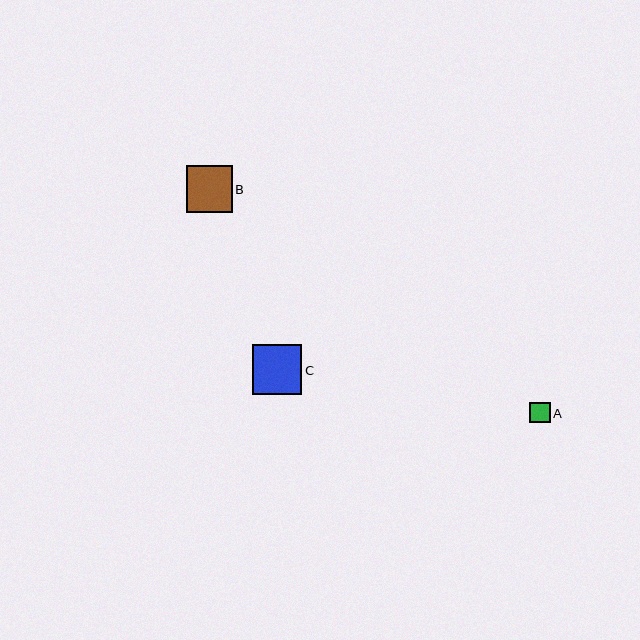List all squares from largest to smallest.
From largest to smallest: C, B, A.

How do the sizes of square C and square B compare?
Square C and square B are approximately the same size.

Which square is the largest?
Square C is the largest with a size of approximately 50 pixels.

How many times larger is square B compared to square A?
Square B is approximately 2.2 times the size of square A.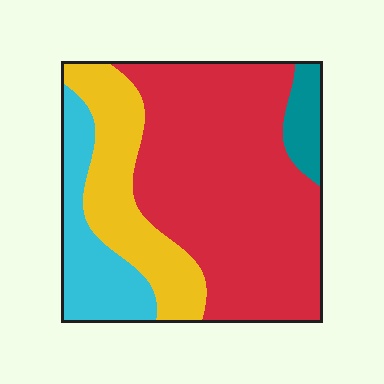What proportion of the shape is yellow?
Yellow covers 21% of the shape.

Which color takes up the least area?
Teal, at roughly 5%.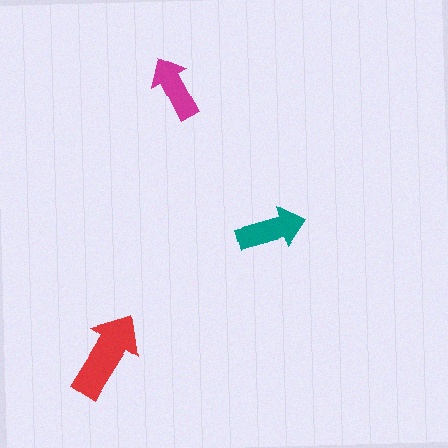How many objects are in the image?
There are 3 objects in the image.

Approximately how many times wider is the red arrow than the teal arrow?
About 1.5 times wider.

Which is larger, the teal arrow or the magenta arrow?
The teal one.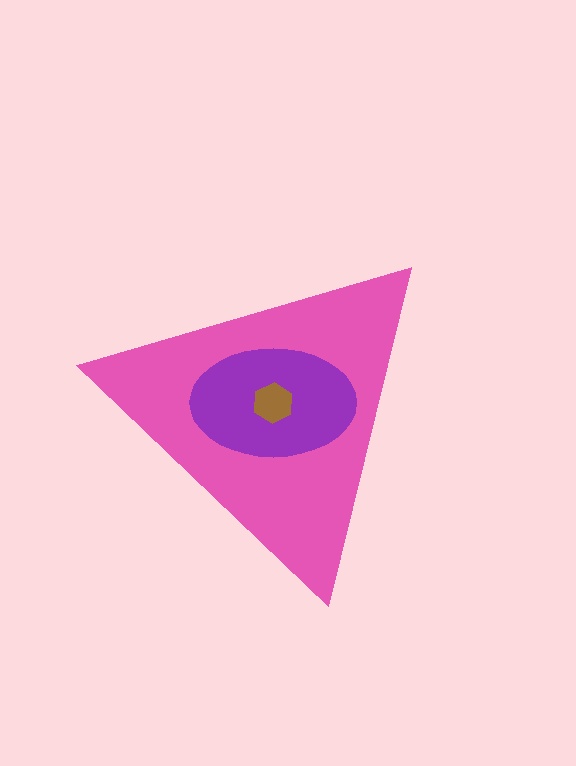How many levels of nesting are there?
3.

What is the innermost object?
The brown hexagon.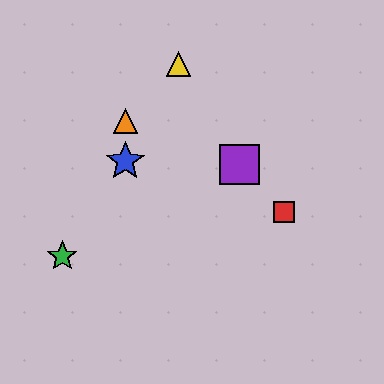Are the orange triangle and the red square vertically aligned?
No, the orange triangle is at x≈125 and the red square is at x≈284.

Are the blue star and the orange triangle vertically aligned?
Yes, both are at x≈125.